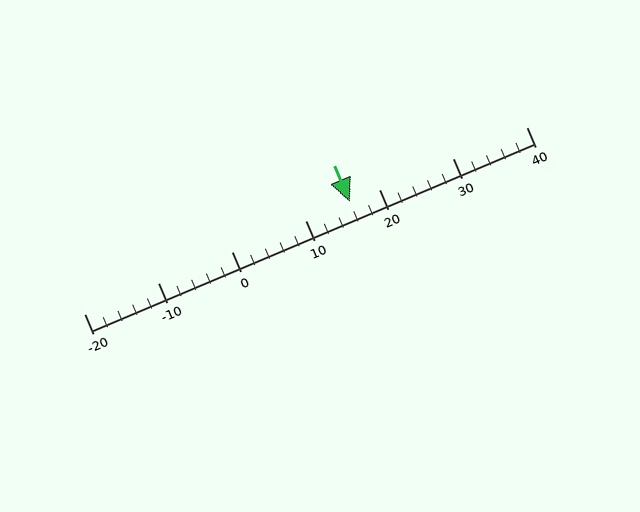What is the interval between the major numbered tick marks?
The major tick marks are spaced 10 units apart.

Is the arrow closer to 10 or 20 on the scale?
The arrow is closer to 20.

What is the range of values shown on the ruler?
The ruler shows values from -20 to 40.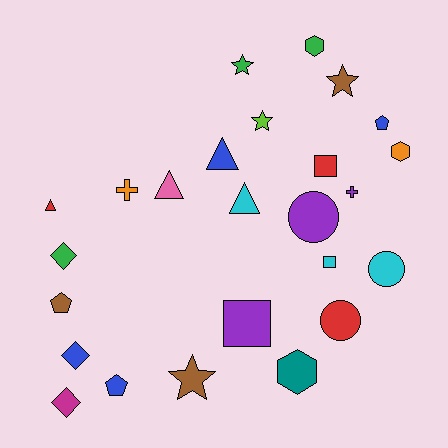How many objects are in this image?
There are 25 objects.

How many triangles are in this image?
There are 4 triangles.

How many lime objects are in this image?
There is 1 lime object.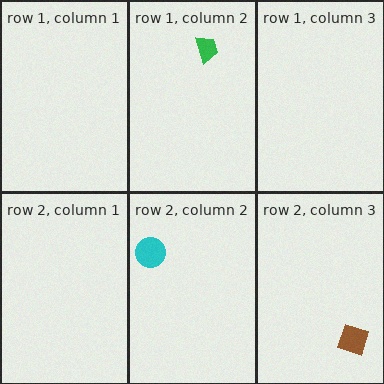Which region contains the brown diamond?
The row 2, column 3 region.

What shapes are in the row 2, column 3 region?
The brown diamond.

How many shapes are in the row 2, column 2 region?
1.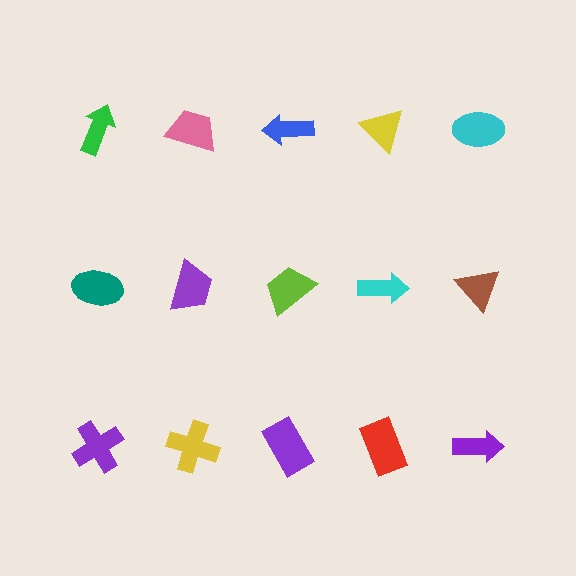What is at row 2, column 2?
A purple trapezoid.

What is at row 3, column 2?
A yellow cross.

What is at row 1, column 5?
A cyan ellipse.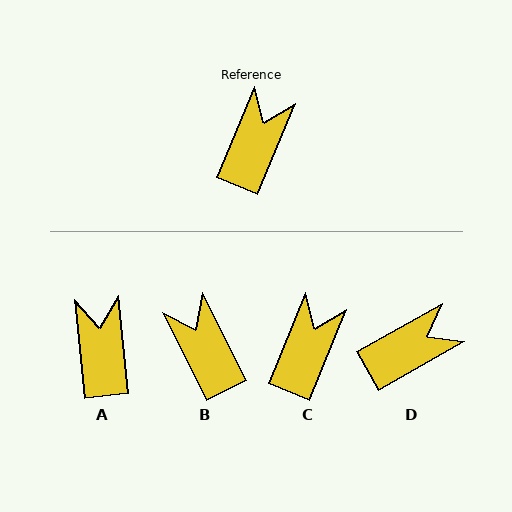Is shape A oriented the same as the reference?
No, it is off by about 28 degrees.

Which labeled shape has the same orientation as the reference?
C.